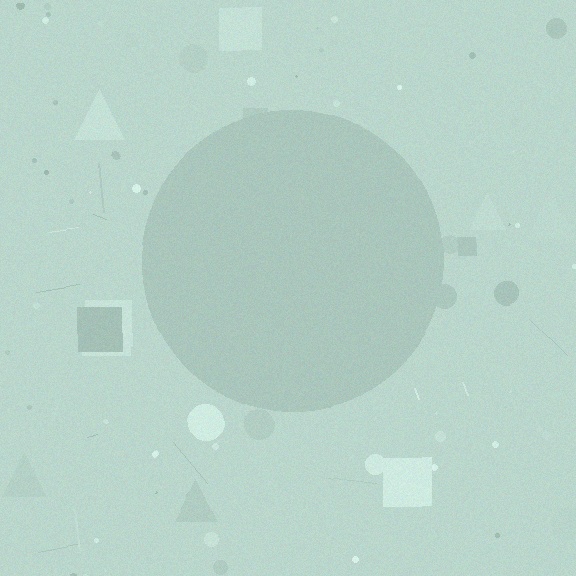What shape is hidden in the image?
A circle is hidden in the image.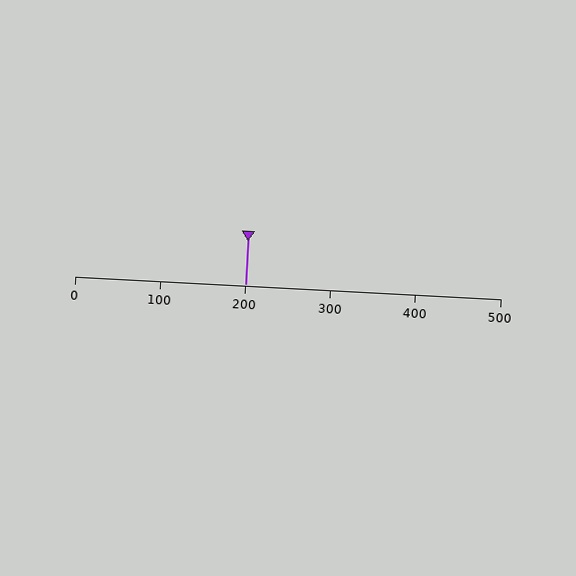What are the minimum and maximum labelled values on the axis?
The axis runs from 0 to 500.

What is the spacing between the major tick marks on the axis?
The major ticks are spaced 100 apart.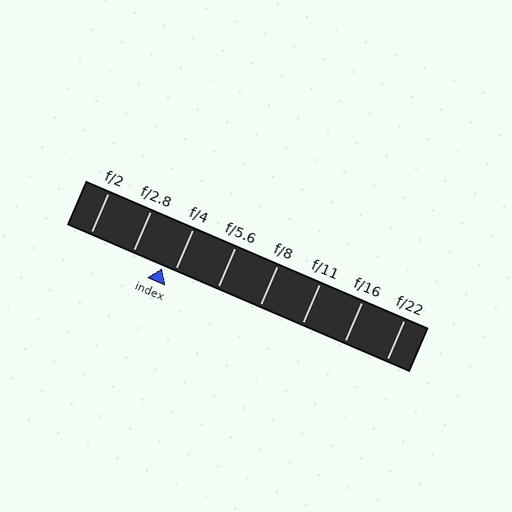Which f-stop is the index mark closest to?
The index mark is closest to f/4.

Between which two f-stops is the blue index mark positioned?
The index mark is between f/2.8 and f/4.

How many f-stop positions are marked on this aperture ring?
There are 8 f-stop positions marked.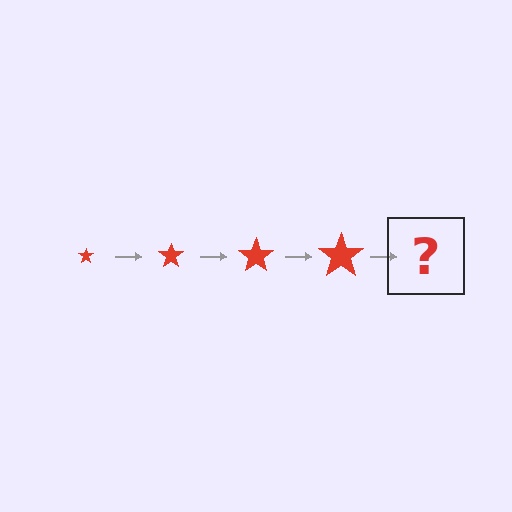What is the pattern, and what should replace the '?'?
The pattern is that the star gets progressively larger each step. The '?' should be a red star, larger than the previous one.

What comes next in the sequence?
The next element should be a red star, larger than the previous one.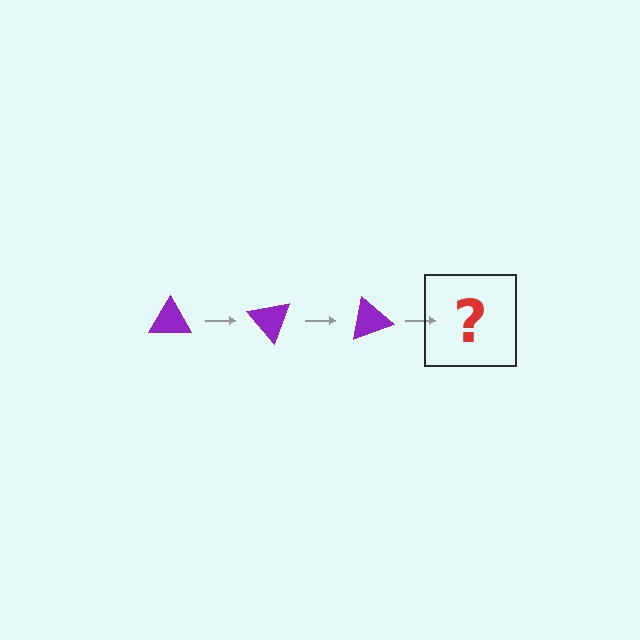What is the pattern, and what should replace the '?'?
The pattern is that the triangle rotates 50 degrees each step. The '?' should be a purple triangle rotated 150 degrees.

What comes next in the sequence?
The next element should be a purple triangle rotated 150 degrees.